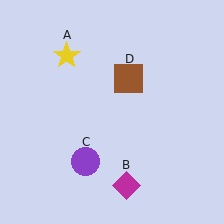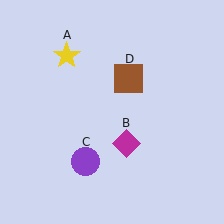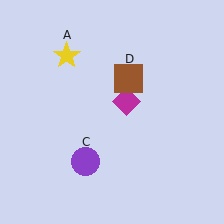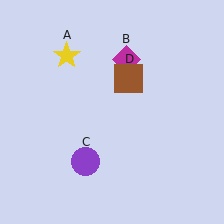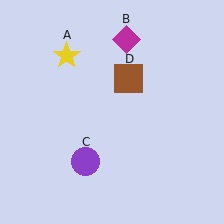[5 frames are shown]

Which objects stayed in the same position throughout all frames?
Yellow star (object A) and purple circle (object C) and brown square (object D) remained stationary.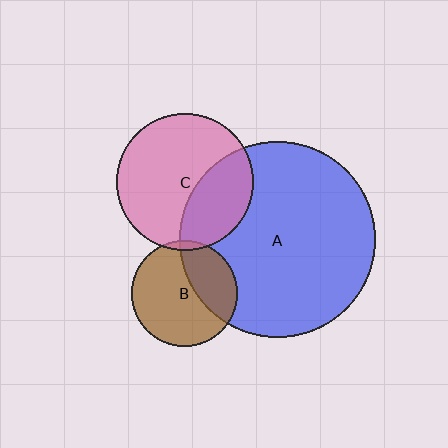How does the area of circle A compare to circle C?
Approximately 2.1 times.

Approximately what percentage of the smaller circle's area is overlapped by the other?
Approximately 35%.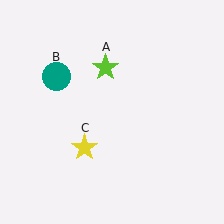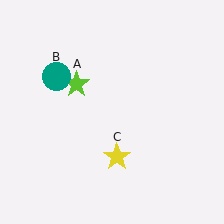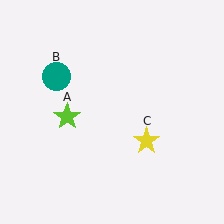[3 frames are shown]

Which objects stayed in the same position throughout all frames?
Teal circle (object B) remained stationary.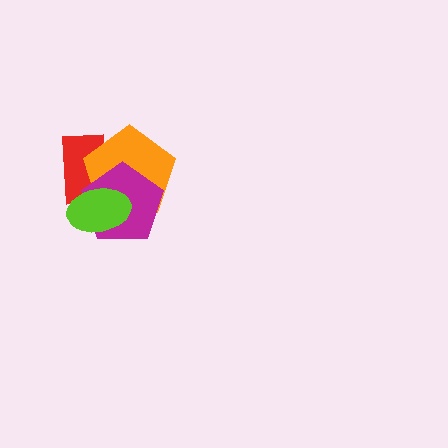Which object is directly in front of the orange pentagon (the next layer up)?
The magenta pentagon is directly in front of the orange pentagon.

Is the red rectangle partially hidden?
Yes, it is partially covered by another shape.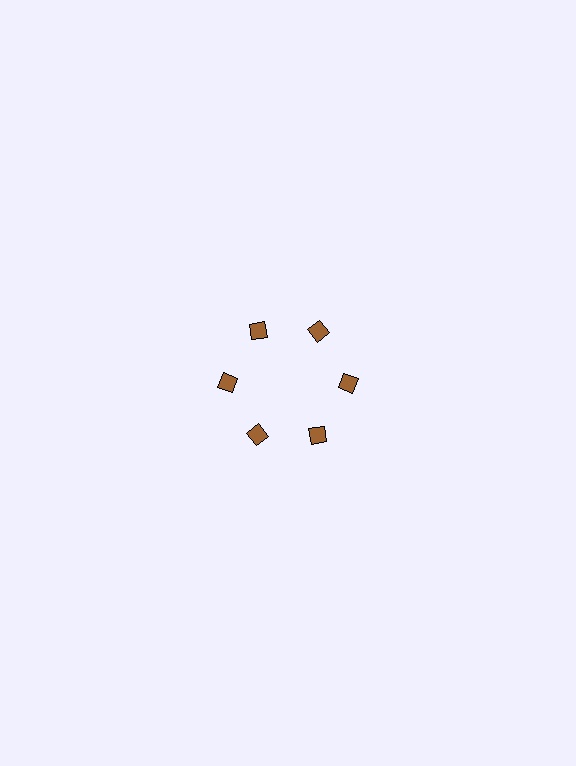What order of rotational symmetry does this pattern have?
This pattern has 6-fold rotational symmetry.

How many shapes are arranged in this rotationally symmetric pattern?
There are 6 shapes, arranged in 6 groups of 1.